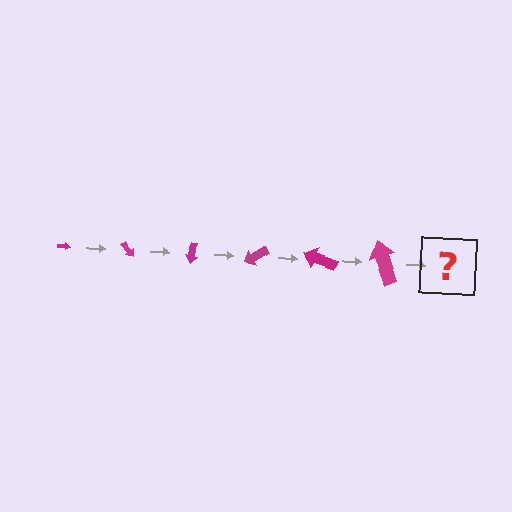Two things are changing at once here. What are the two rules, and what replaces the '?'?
The two rules are that the arrow grows larger each step and it rotates 50 degrees each step. The '?' should be an arrow, larger than the previous one and rotated 300 degrees from the start.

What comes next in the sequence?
The next element should be an arrow, larger than the previous one and rotated 300 degrees from the start.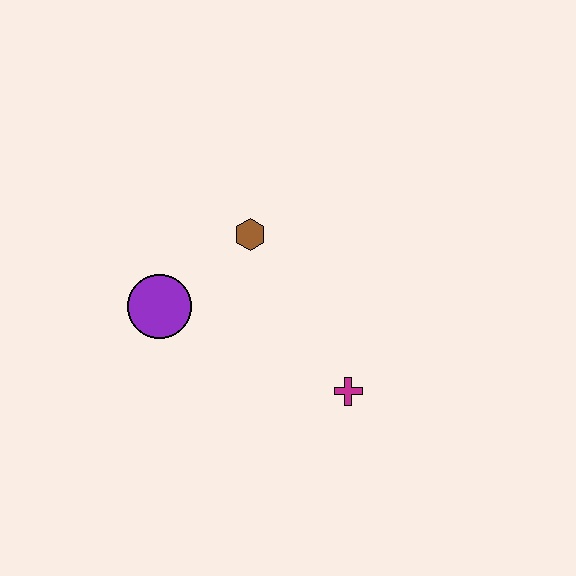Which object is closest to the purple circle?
The brown hexagon is closest to the purple circle.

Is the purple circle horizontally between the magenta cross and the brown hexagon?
No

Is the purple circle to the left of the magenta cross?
Yes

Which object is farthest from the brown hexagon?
The magenta cross is farthest from the brown hexagon.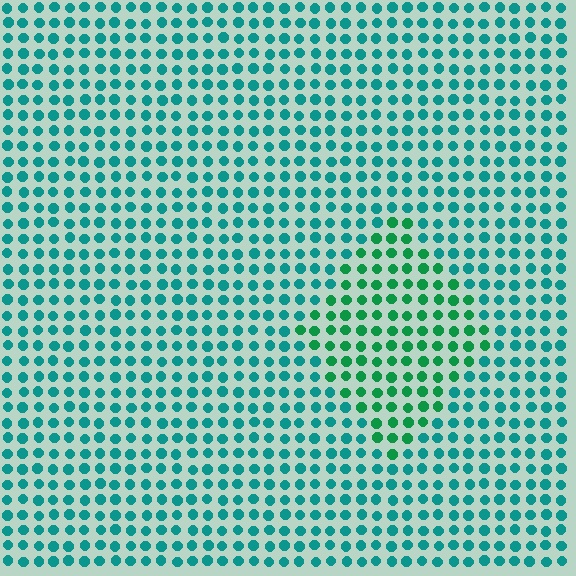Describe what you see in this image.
The image is filled with small teal elements in a uniform arrangement. A diamond-shaped region is visible where the elements are tinted to a slightly different hue, forming a subtle color boundary.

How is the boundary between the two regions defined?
The boundary is defined purely by a slight shift in hue (about 32 degrees). Spacing, size, and orientation are identical on both sides.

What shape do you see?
I see a diamond.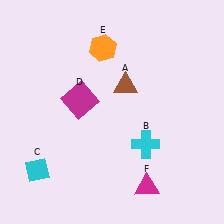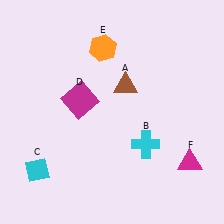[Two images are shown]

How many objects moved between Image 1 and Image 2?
1 object moved between the two images.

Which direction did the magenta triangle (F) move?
The magenta triangle (F) moved right.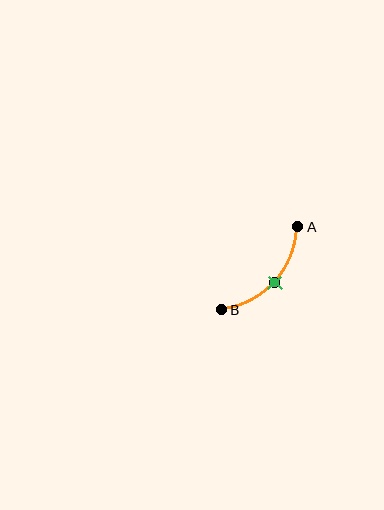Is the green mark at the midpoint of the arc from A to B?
Yes. The green mark lies on the arc at equal arc-length from both A and B — it is the arc midpoint.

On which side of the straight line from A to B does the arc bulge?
The arc bulges below and to the right of the straight line connecting A and B.